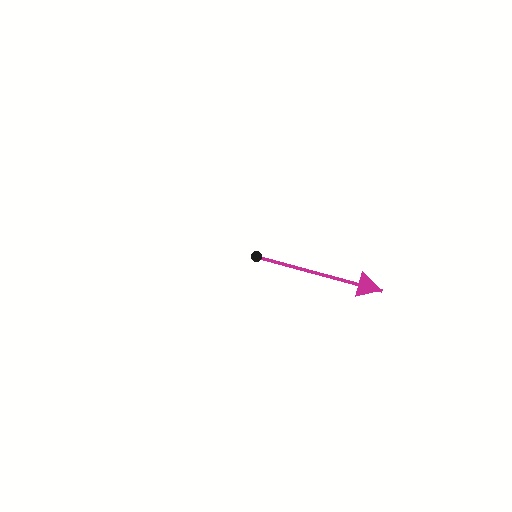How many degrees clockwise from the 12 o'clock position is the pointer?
Approximately 105 degrees.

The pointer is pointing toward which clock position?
Roughly 4 o'clock.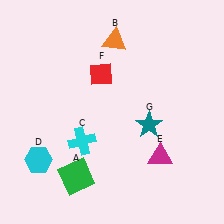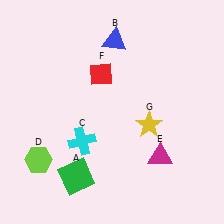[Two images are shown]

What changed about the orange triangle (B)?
In Image 1, B is orange. In Image 2, it changed to blue.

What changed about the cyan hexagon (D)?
In Image 1, D is cyan. In Image 2, it changed to lime.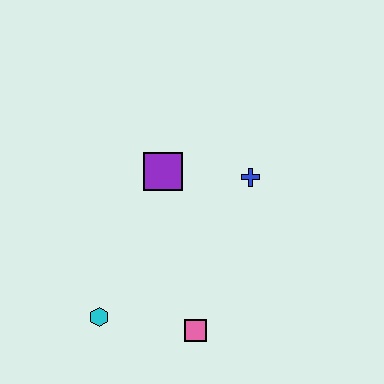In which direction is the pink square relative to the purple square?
The pink square is below the purple square.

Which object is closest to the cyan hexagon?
The pink square is closest to the cyan hexagon.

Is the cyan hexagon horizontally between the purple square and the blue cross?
No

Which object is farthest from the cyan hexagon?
The blue cross is farthest from the cyan hexagon.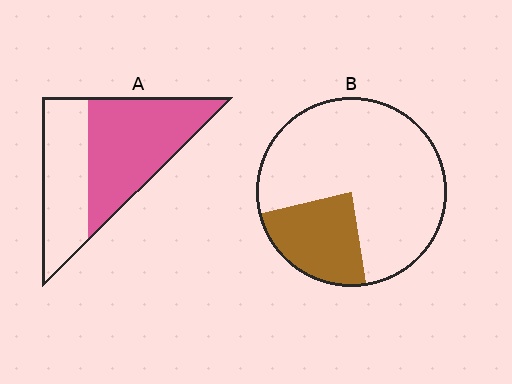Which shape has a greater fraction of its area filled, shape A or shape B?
Shape A.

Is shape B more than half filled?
No.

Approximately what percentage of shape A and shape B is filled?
A is approximately 60% and B is approximately 25%.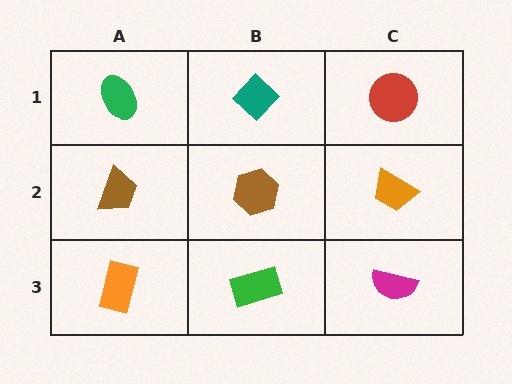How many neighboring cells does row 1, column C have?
2.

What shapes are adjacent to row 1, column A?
A brown trapezoid (row 2, column A), a teal diamond (row 1, column B).